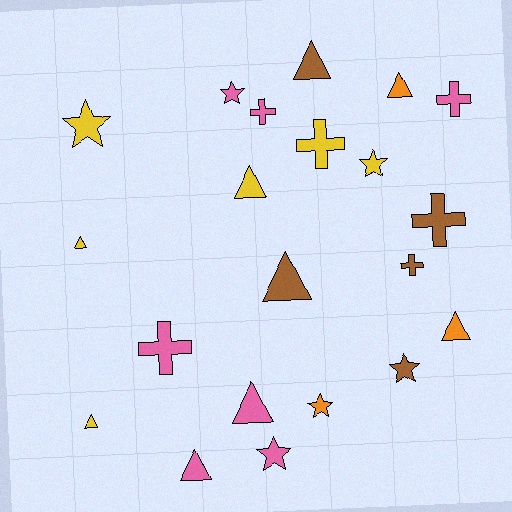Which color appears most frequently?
Pink, with 7 objects.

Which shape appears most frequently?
Triangle, with 9 objects.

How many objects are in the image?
There are 21 objects.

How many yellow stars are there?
There are 2 yellow stars.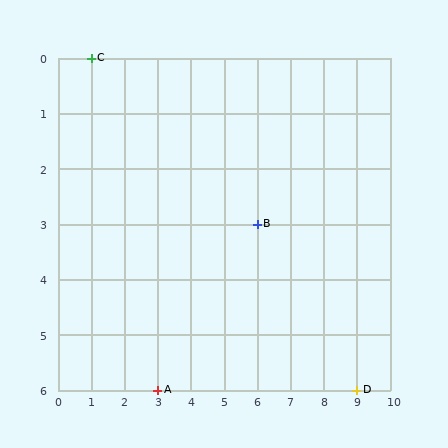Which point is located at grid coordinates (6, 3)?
Point B is at (6, 3).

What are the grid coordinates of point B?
Point B is at grid coordinates (6, 3).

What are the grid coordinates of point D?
Point D is at grid coordinates (9, 6).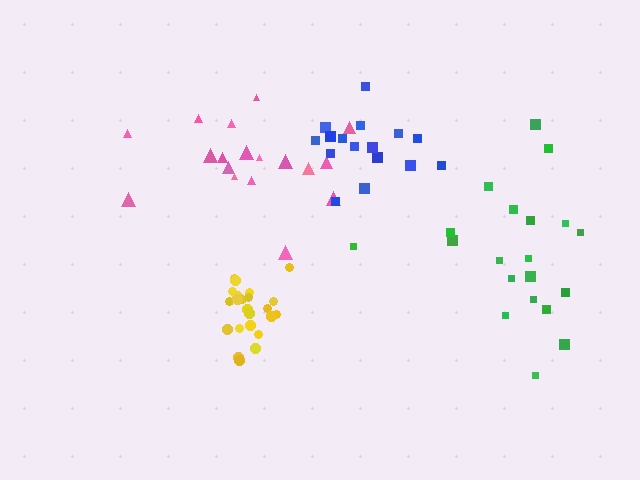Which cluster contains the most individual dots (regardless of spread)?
Yellow (23).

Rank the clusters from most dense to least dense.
yellow, blue, pink, green.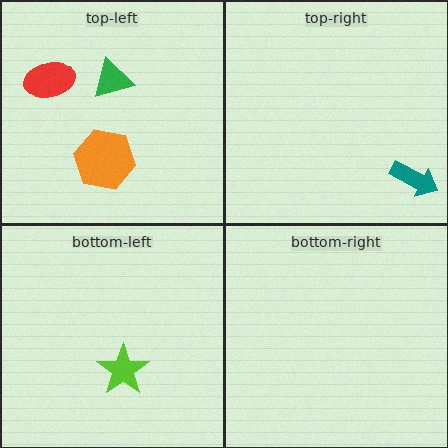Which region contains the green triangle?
The top-left region.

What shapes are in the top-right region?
The teal arrow.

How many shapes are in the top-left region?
3.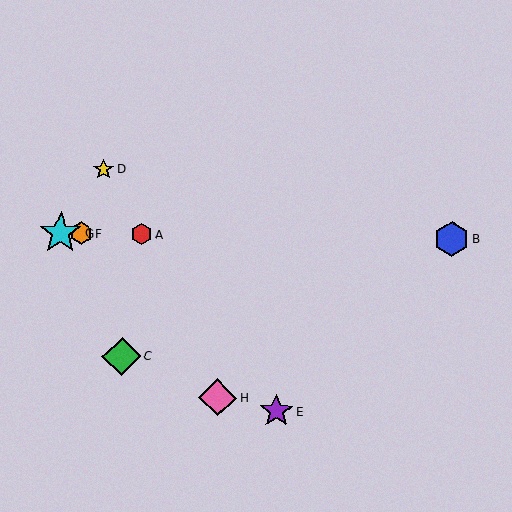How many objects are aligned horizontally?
4 objects (A, B, F, G) are aligned horizontally.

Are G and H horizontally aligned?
No, G is at y≈233 and H is at y≈397.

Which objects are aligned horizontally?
Objects A, B, F, G are aligned horizontally.